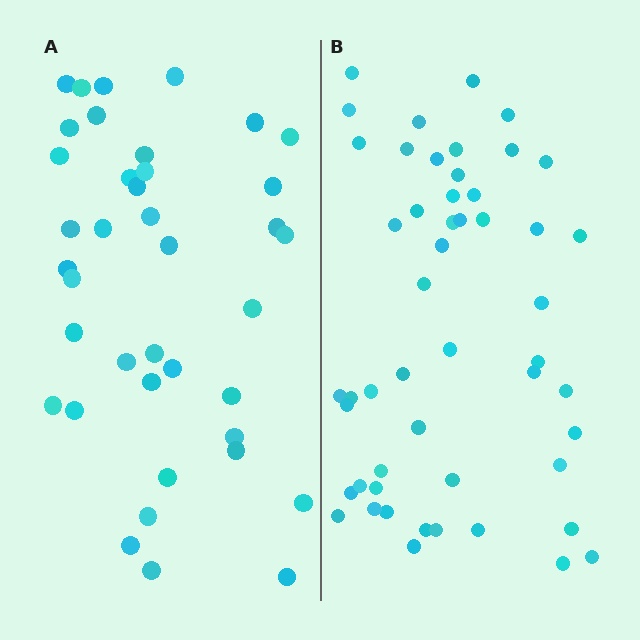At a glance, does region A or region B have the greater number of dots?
Region B (the right region) has more dots.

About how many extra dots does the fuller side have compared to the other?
Region B has roughly 12 or so more dots than region A.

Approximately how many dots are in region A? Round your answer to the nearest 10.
About 40 dots. (The exact count is 39, which rounds to 40.)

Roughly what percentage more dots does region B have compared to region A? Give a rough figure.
About 30% more.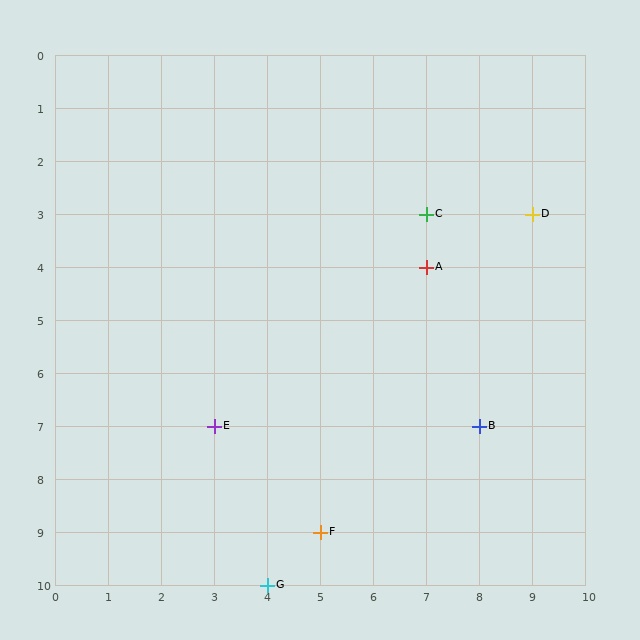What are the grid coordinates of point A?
Point A is at grid coordinates (7, 4).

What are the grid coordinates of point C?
Point C is at grid coordinates (7, 3).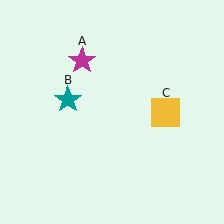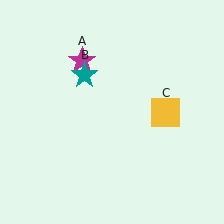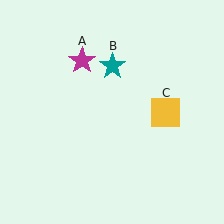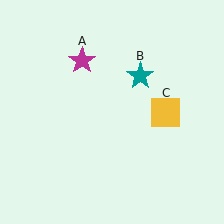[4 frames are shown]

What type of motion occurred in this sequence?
The teal star (object B) rotated clockwise around the center of the scene.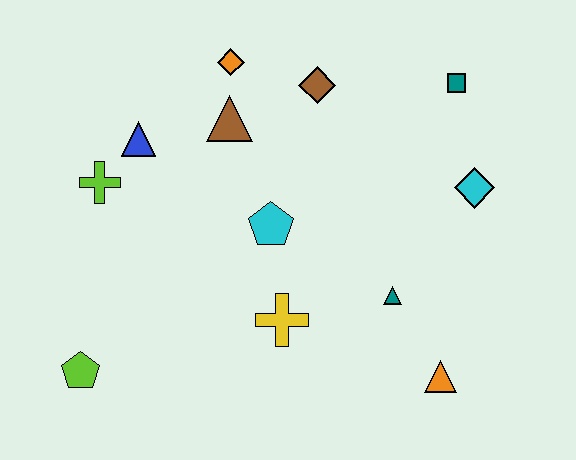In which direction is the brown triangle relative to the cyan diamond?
The brown triangle is to the left of the cyan diamond.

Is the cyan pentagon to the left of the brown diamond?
Yes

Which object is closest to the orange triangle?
The teal triangle is closest to the orange triangle.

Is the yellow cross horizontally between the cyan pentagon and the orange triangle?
Yes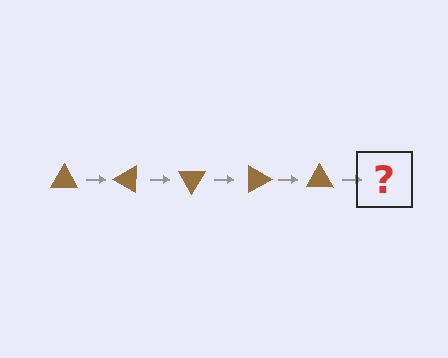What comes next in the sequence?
The next element should be a brown triangle rotated 150 degrees.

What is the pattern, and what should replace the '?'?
The pattern is that the triangle rotates 30 degrees each step. The '?' should be a brown triangle rotated 150 degrees.